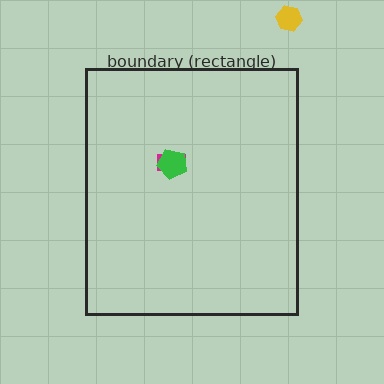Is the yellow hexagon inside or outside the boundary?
Outside.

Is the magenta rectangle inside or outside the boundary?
Inside.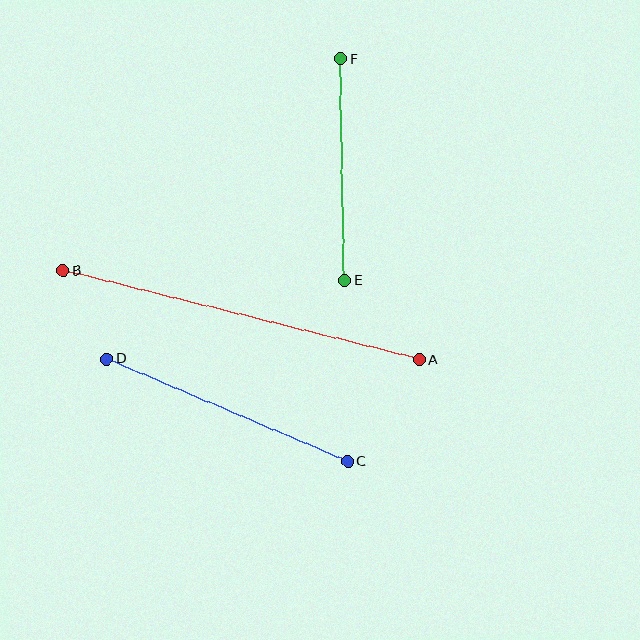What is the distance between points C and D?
The distance is approximately 262 pixels.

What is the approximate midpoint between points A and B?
The midpoint is at approximately (241, 315) pixels.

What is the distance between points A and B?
The distance is approximately 367 pixels.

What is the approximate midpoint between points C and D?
The midpoint is at approximately (227, 410) pixels.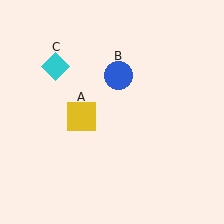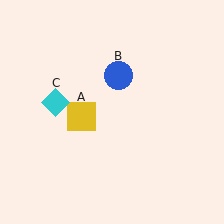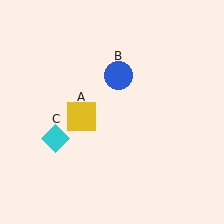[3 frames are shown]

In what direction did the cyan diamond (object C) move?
The cyan diamond (object C) moved down.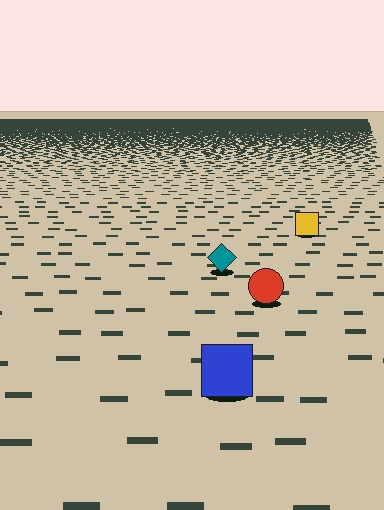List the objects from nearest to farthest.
From nearest to farthest: the blue square, the red circle, the teal diamond, the yellow square.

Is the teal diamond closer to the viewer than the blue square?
No. The blue square is closer — you can tell from the texture gradient: the ground texture is coarser near it.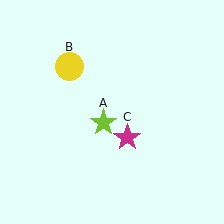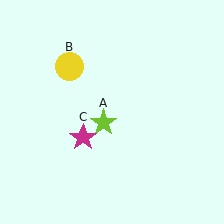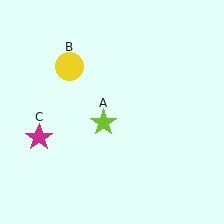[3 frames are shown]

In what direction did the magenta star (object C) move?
The magenta star (object C) moved left.